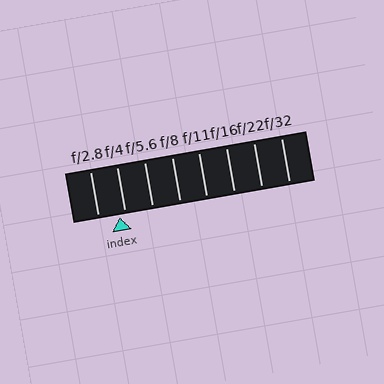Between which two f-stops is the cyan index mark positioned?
The index mark is between f/2.8 and f/4.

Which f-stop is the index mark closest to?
The index mark is closest to f/4.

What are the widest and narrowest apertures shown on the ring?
The widest aperture shown is f/2.8 and the narrowest is f/32.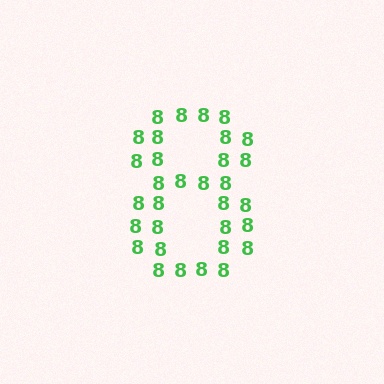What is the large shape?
The large shape is the digit 8.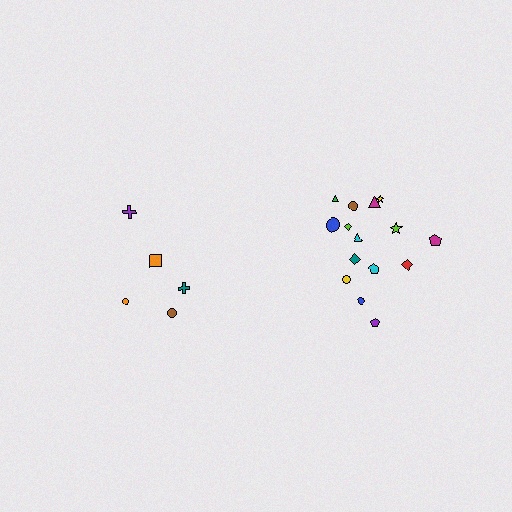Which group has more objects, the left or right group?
The right group.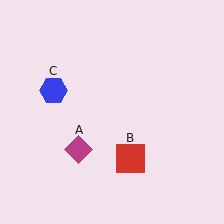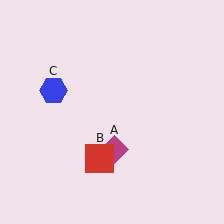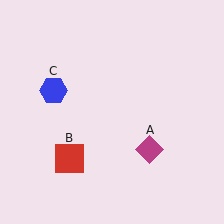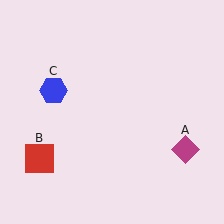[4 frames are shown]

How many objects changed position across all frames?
2 objects changed position: magenta diamond (object A), red square (object B).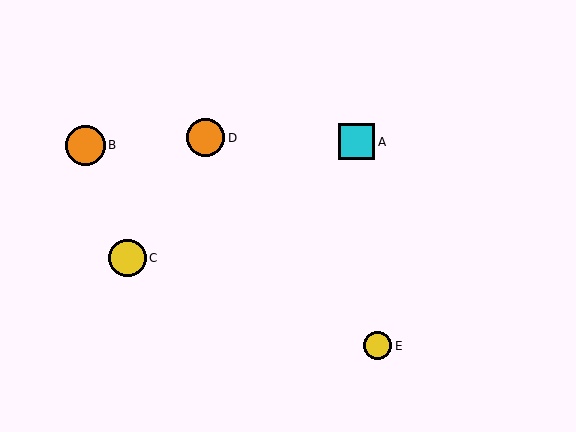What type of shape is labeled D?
Shape D is an orange circle.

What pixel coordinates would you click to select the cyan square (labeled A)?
Click at (357, 142) to select the cyan square A.